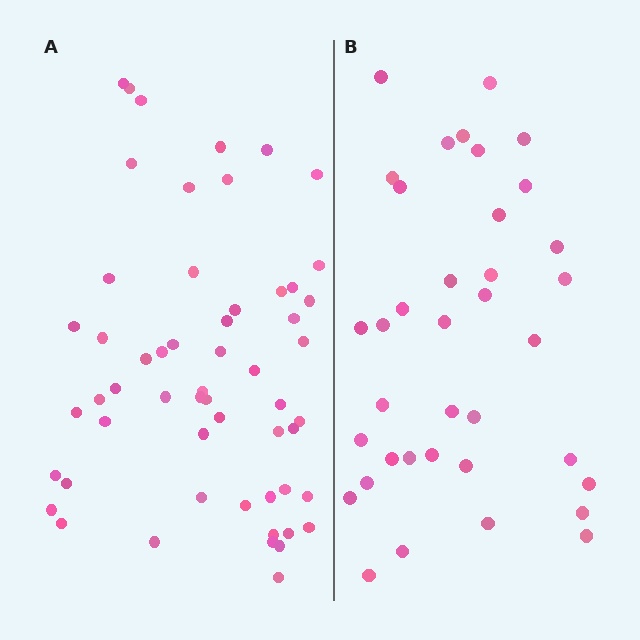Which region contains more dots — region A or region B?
Region A (the left region) has more dots.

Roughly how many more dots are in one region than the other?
Region A has approximately 20 more dots than region B.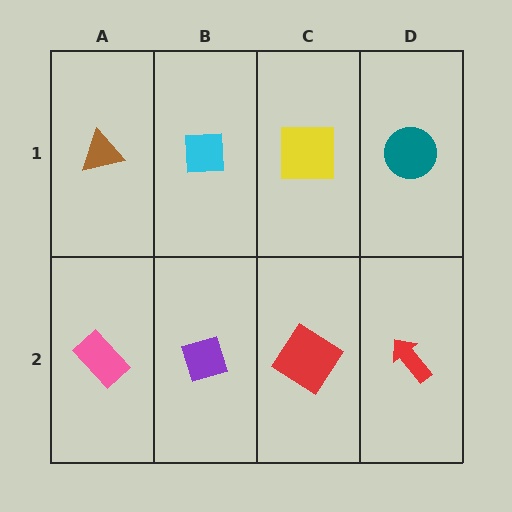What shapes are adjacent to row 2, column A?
A brown triangle (row 1, column A), a purple diamond (row 2, column B).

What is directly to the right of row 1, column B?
A yellow square.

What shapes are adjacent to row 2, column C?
A yellow square (row 1, column C), a purple diamond (row 2, column B), a red arrow (row 2, column D).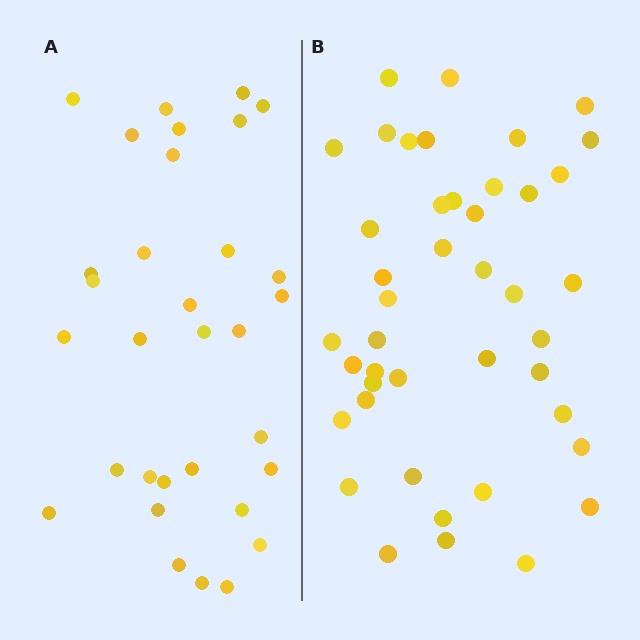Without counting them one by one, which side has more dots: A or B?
Region B (the right region) has more dots.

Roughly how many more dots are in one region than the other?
Region B has roughly 12 or so more dots than region A.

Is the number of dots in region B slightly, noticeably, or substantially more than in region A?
Region B has noticeably more, but not dramatically so. The ratio is roughly 1.3 to 1.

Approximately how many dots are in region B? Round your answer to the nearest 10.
About 40 dots. (The exact count is 43, which rounds to 40.)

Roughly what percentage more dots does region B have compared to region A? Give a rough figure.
About 35% more.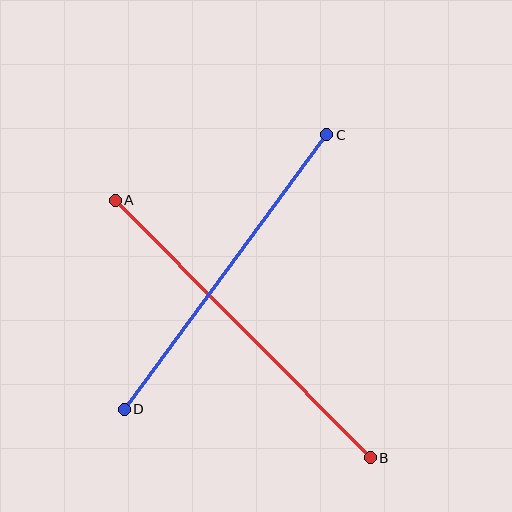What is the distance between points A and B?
The distance is approximately 362 pixels.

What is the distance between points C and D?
The distance is approximately 341 pixels.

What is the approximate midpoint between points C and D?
The midpoint is at approximately (226, 272) pixels.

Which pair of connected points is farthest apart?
Points A and B are farthest apart.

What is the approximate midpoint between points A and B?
The midpoint is at approximately (243, 329) pixels.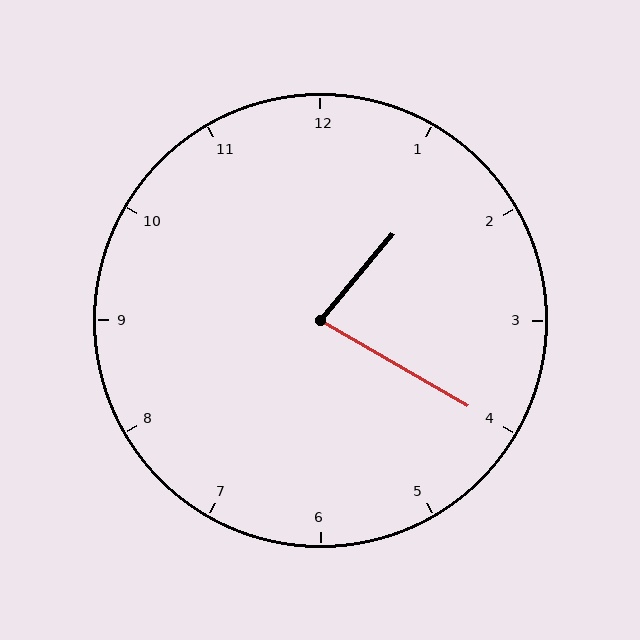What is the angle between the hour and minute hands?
Approximately 80 degrees.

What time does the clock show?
1:20.